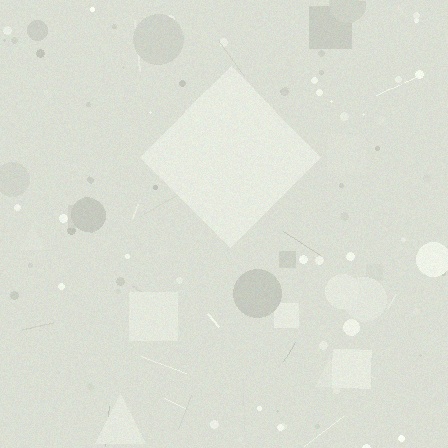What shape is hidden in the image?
A diamond is hidden in the image.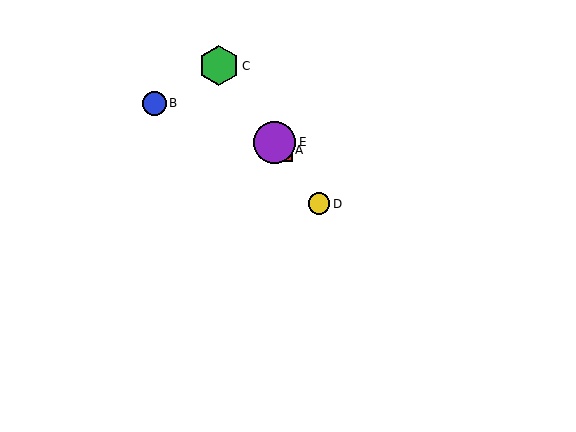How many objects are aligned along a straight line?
4 objects (A, C, D, E) are aligned along a straight line.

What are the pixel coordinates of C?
Object C is at (219, 66).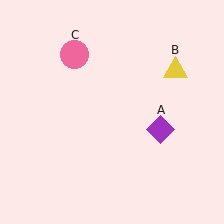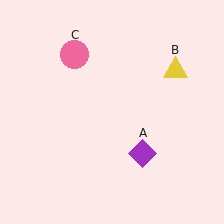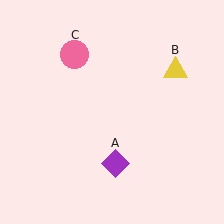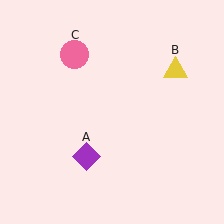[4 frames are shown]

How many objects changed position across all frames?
1 object changed position: purple diamond (object A).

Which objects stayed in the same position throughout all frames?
Yellow triangle (object B) and pink circle (object C) remained stationary.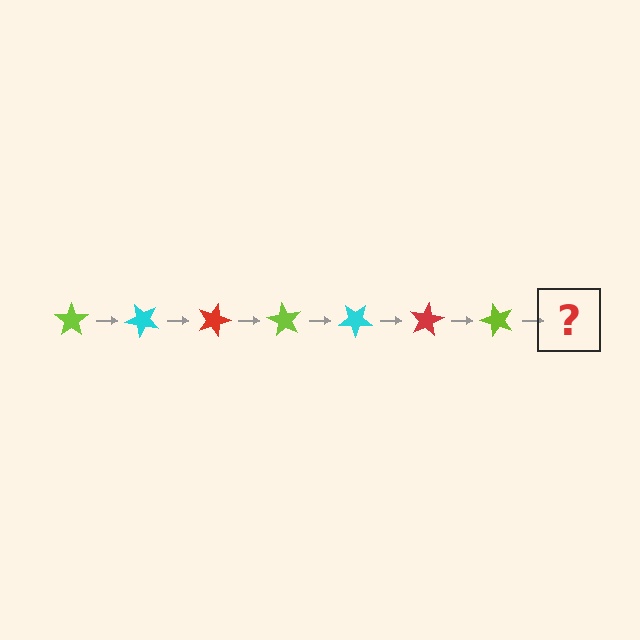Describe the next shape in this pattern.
It should be a cyan star, rotated 315 degrees from the start.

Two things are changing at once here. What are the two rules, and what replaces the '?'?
The two rules are that it rotates 45 degrees each step and the color cycles through lime, cyan, and red. The '?' should be a cyan star, rotated 315 degrees from the start.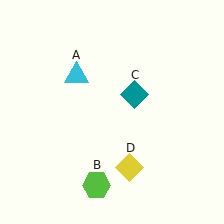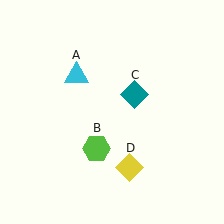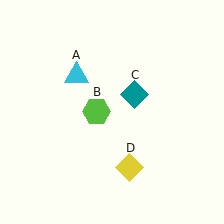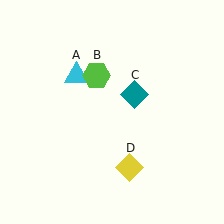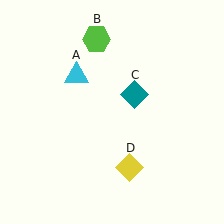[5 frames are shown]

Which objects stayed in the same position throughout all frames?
Cyan triangle (object A) and teal diamond (object C) and yellow diamond (object D) remained stationary.